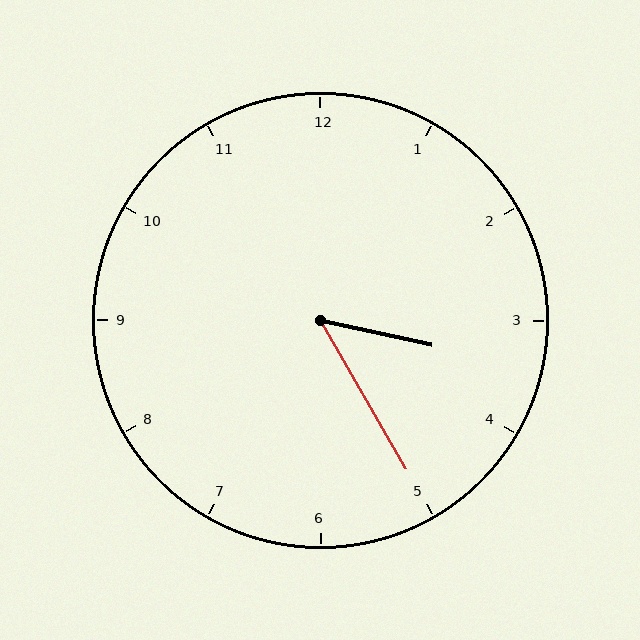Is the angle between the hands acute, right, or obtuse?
It is acute.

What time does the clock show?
3:25.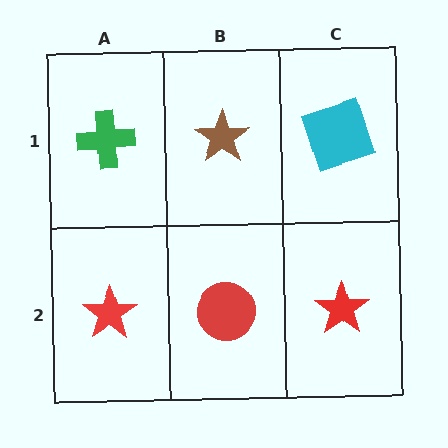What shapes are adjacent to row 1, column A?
A red star (row 2, column A), a brown star (row 1, column B).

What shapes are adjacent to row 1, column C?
A red star (row 2, column C), a brown star (row 1, column B).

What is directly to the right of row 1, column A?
A brown star.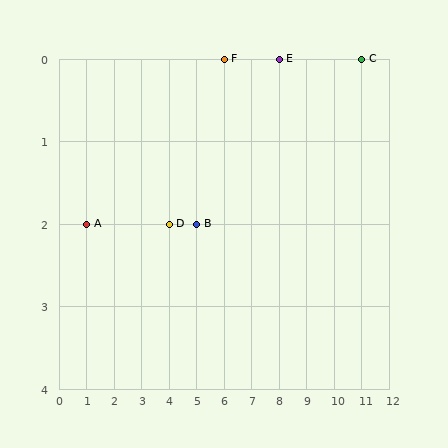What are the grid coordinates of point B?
Point B is at grid coordinates (5, 2).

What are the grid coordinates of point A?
Point A is at grid coordinates (1, 2).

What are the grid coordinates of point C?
Point C is at grid coordinates (11, 0).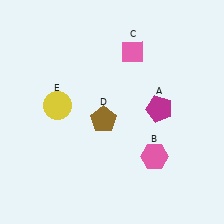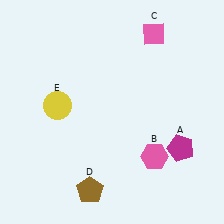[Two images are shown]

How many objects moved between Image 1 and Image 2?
3 objects moved between the two images.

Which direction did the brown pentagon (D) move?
The brown pentagon (D) moved down.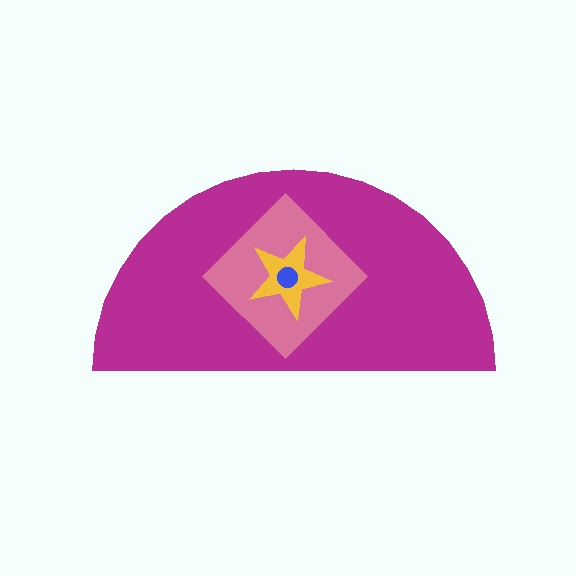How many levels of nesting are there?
4.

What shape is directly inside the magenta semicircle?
The pink diamond.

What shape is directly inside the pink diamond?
The yellow star.